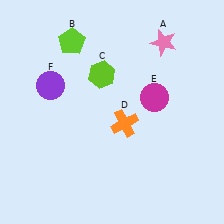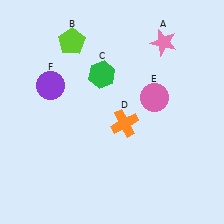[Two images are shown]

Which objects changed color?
C changed from lime to green. E changed from magenta to pink.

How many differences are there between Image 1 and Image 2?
There are 2 differences between the two images.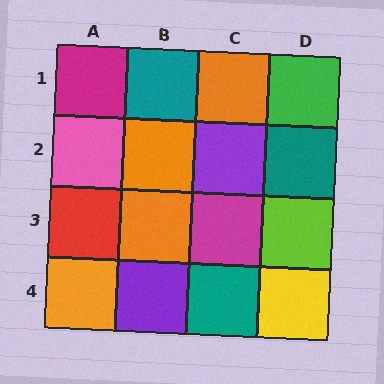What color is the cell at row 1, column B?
Teal.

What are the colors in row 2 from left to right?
Pink, orange, purple, teal.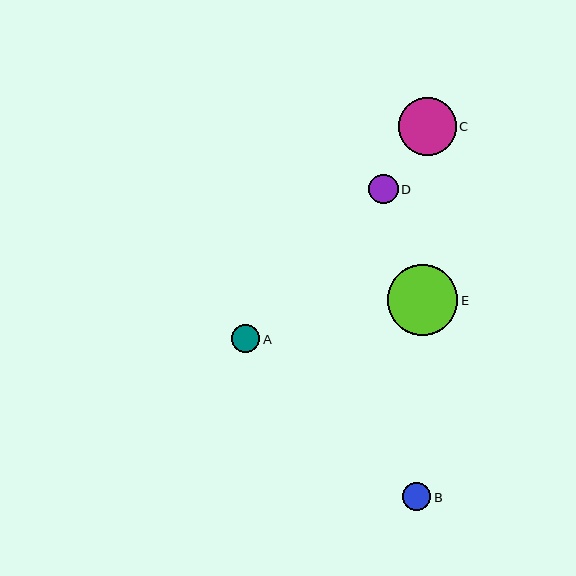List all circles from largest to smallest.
From largest to smallest: E, C, D, B, A.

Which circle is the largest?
Circle E is the largest with a size of approximately 70 pixels.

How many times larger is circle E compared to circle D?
Circle E is approximately 2.4 times the size of circle D.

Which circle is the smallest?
Circle A is the smallest with a size of approximately 28 pixels.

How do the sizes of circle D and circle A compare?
Circle D and circle A are approximately the same size.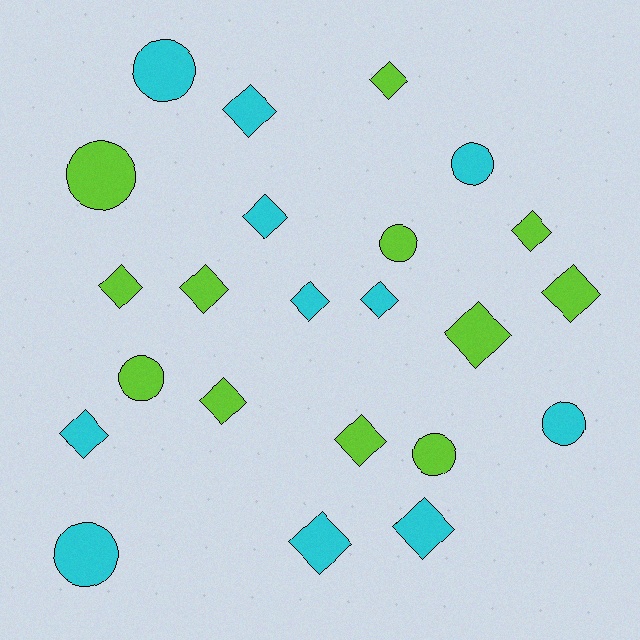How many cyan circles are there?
There are 4 cyan circles.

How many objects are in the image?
There are 23 objects.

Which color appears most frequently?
Lime, with 12 objects.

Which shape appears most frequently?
Diamond, with 15 objects.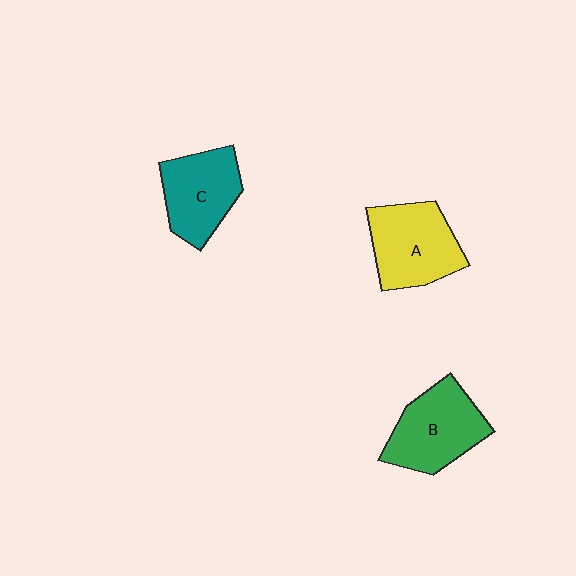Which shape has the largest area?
Shape A (yellow).